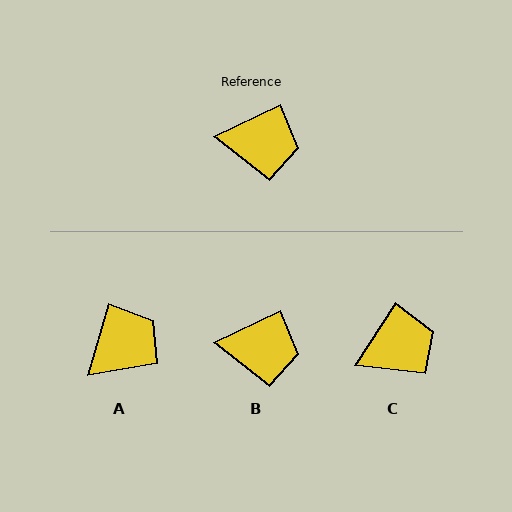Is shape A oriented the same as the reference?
No, it is off by about 48 degrees.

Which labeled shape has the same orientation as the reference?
B.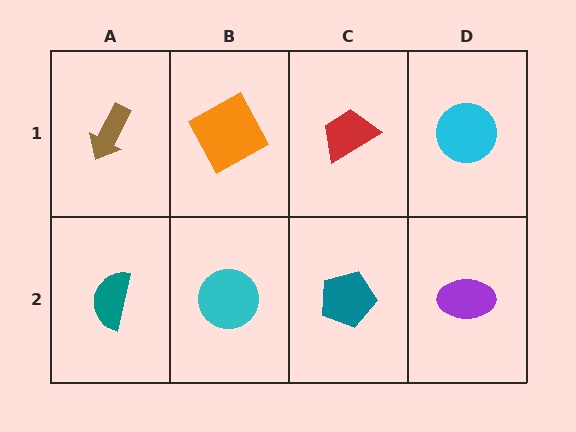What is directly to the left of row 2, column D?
A teal pentagon.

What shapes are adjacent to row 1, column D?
A purple ellipse (row 2, column D), a red trapezoid (row 1, column C).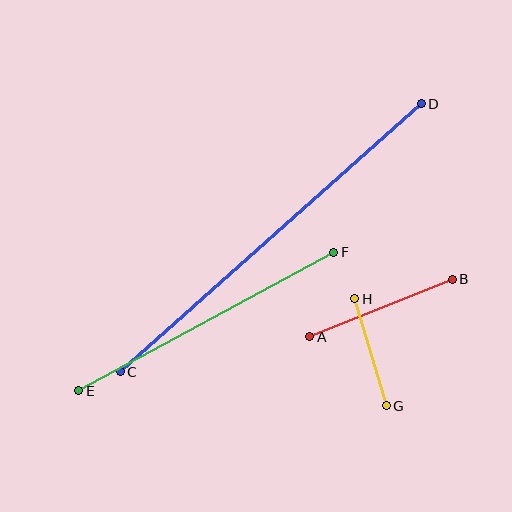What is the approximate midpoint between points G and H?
The midpoint is at approximately (371, 352) pixels.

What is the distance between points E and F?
The distance is approximately 290 pixels.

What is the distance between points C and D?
The distance is approximately 403 pixels.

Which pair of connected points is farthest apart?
Points C and D are farthest apart.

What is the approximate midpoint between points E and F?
The midpoint is at approximately (206, 322) pixels.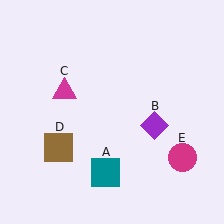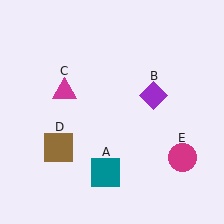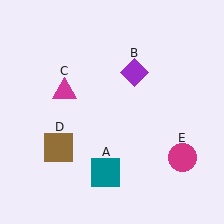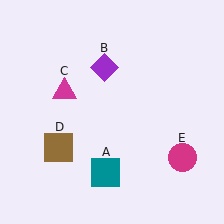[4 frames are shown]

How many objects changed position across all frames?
1 object changed position: purple diamond (object B).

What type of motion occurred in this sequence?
The purple diamond (object B) rotated counterclockwise around the center of the scene.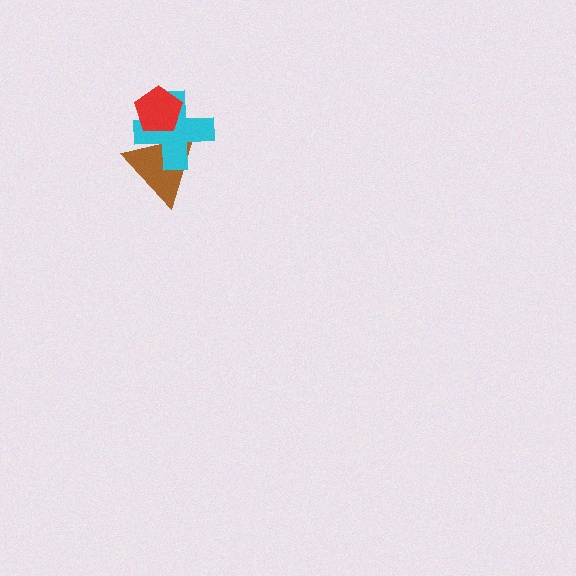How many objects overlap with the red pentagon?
2 objects overlap with the red pentagon.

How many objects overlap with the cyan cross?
2 objects overlap with the cyan cross.